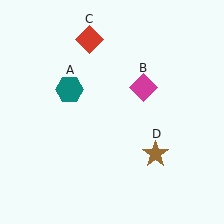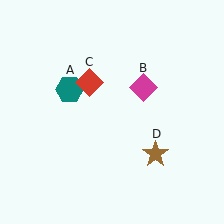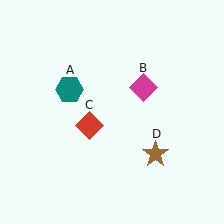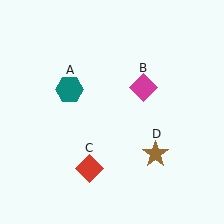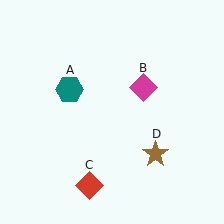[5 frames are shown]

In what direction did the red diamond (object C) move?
The red diamond (object C) moved down.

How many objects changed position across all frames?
1 object changed position: red diamond (object C).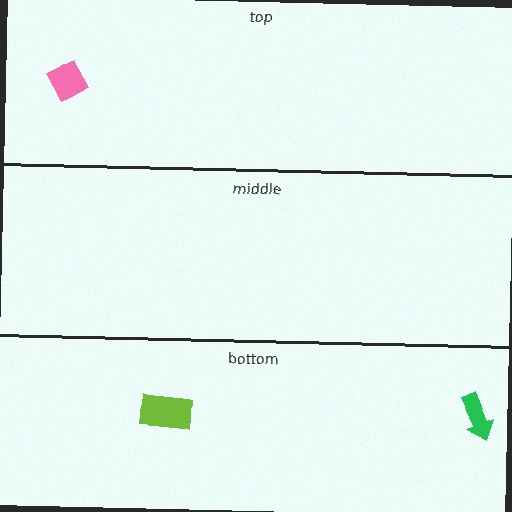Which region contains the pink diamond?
The top region.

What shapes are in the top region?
The pink diamond.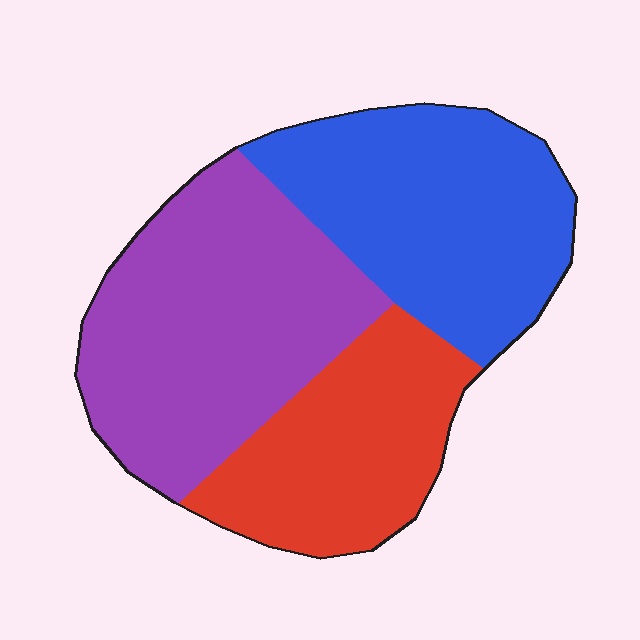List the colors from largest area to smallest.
From largest to smallest: purple, blue, red.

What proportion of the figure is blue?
Blue covers roughly 35% of the figure.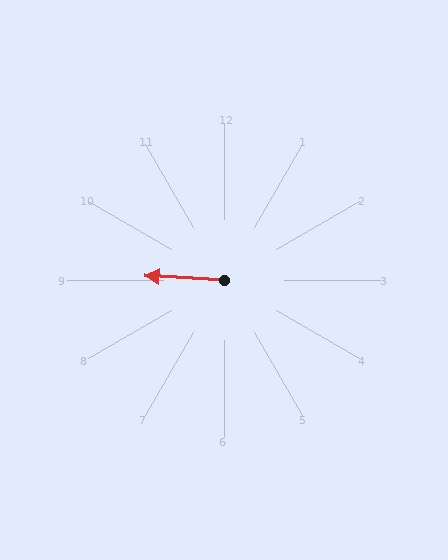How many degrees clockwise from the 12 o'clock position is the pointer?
Approximately 273 degrees.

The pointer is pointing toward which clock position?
Roughly 9 o'clock.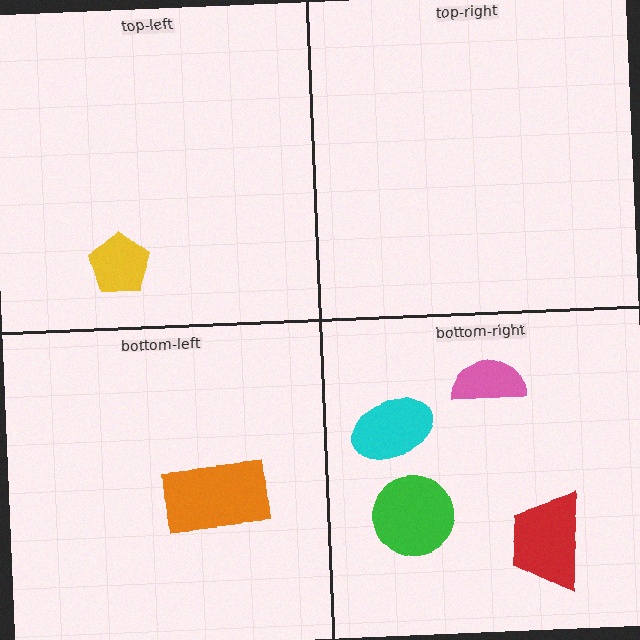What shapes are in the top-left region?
The yellow pentagon.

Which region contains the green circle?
The bottom-right region.